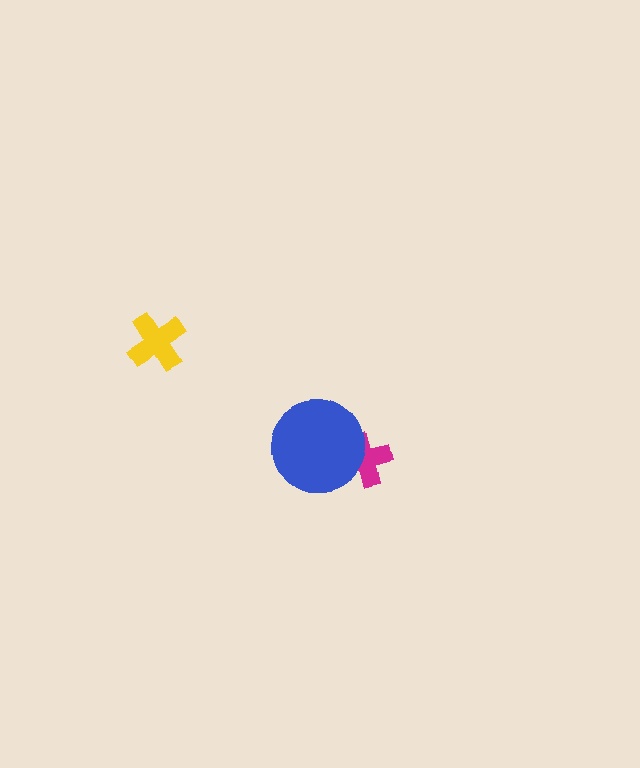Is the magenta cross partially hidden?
Yes, it is partially covered by another shape.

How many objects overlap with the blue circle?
1 object overlaps with the blue circle.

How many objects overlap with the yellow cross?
0 objects overlap with the yellow cross.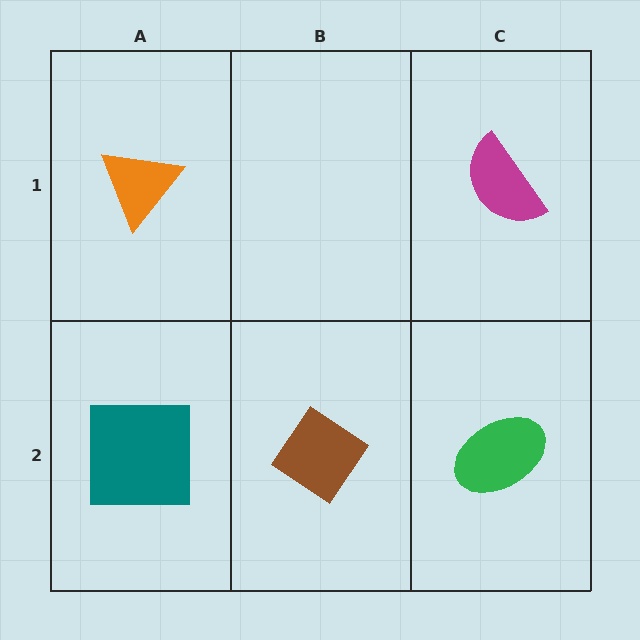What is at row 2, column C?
A green ellipse.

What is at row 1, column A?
An orange triangle.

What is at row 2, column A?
A teal square.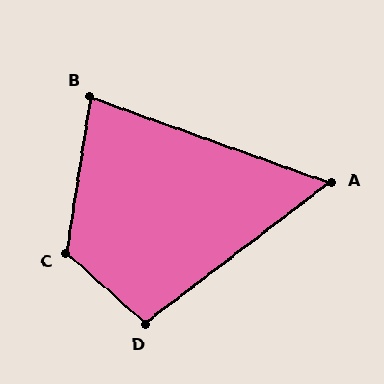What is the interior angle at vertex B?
Approximately 79 degrees (acute).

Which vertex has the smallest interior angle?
A, at approximately 57 degrees.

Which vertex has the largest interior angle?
C, at approximately 123 degrees.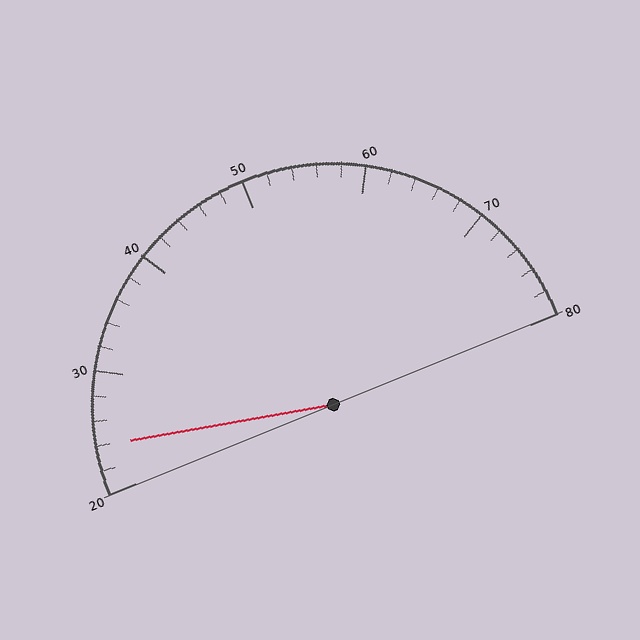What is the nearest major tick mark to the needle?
The nearest major tick mark is 20.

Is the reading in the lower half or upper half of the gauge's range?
The reading is in the lower half of the range (20 to 80).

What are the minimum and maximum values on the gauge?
The gauge ranges from 20 to 80.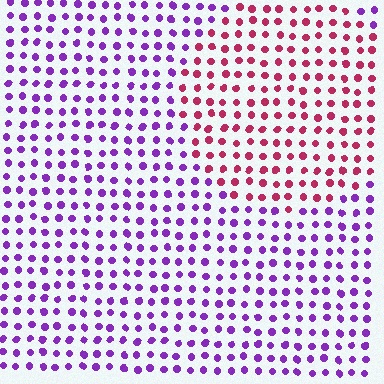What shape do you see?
I see a circle.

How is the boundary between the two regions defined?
The boundary is defined purely by a slight shift in hue (about 58 degrees). Spacing, size, and orientation are identical on both sides.